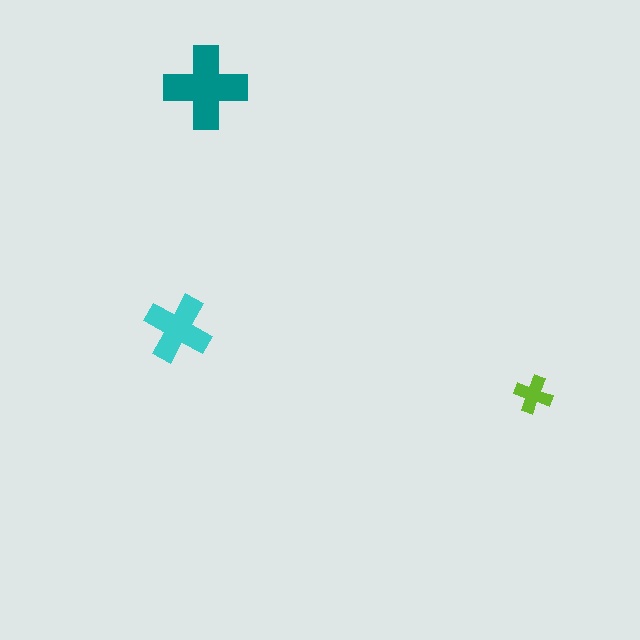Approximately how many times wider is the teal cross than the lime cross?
About 2 times wider.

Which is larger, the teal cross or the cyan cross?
The teal one.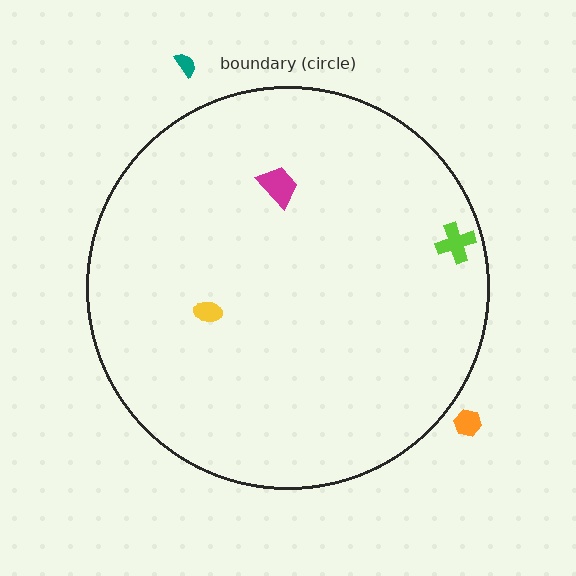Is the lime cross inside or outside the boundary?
Inside.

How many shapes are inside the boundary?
3 inside, 2 outside.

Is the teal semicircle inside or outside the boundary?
Outside.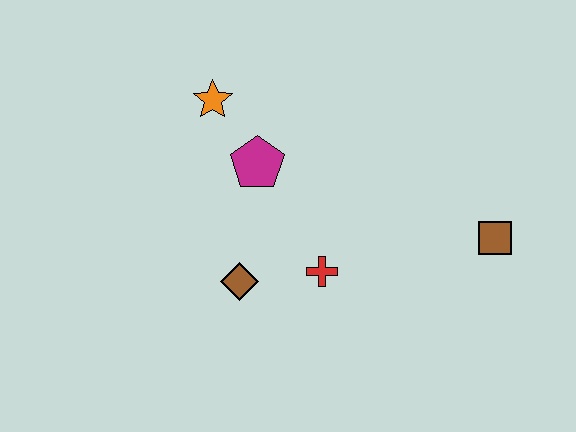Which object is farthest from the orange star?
The brown square is farthest from the orange star.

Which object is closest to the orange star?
The magenta pentagon is closest to the orange star.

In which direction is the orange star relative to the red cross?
The orange star is above the red cross.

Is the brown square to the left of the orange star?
No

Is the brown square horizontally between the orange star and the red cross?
No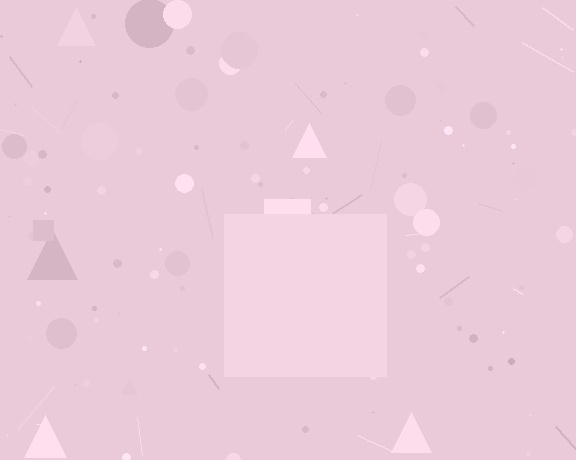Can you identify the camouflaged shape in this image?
The camouflaged shape is a square.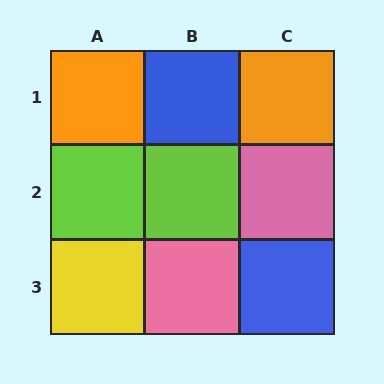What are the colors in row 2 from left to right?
Lime, lime, pink.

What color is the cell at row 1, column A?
Orange.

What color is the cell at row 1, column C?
Orange.